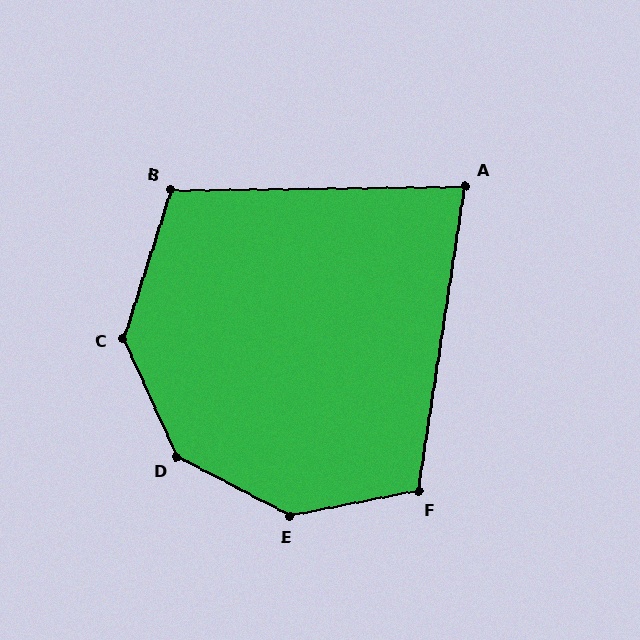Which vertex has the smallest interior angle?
A, at approximately 80 degrees.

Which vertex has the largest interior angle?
D, at approximately 142 degrees.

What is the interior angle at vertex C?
Approximately 138 degrees (obtuse).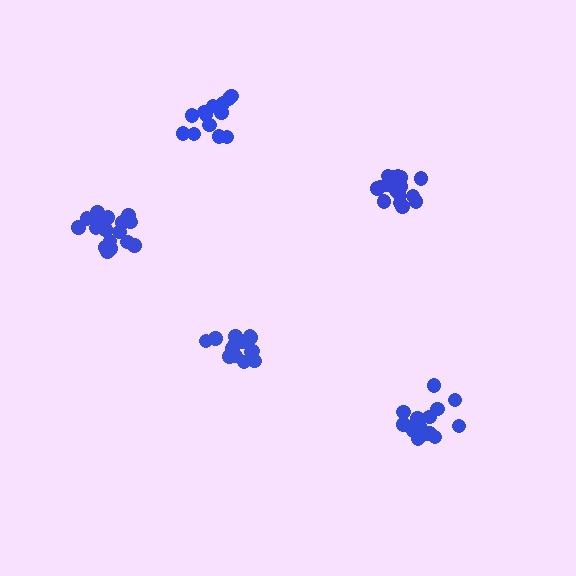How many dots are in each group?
Group 1: 16 dots, Group 2: 14 dots, Group 3: 17 dots, Group 4: 14 dots, Group 5: 16 dots (77 total).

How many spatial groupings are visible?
There are 5 spatial groupings.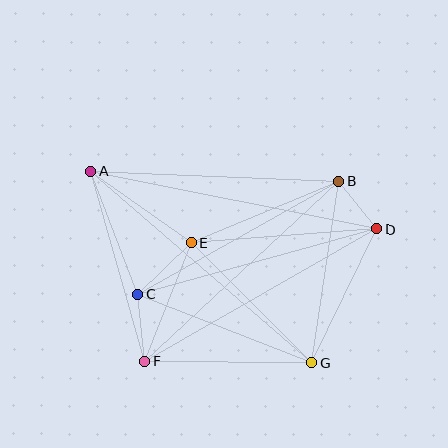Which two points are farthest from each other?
Points A and G are farthest from each other.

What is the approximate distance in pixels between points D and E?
The distance between D and E is approximately 186 pixels.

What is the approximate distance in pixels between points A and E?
The distance between A and E is approximately 124 pixels.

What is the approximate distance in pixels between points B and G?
The distance between B and G is approximately 184 pixels.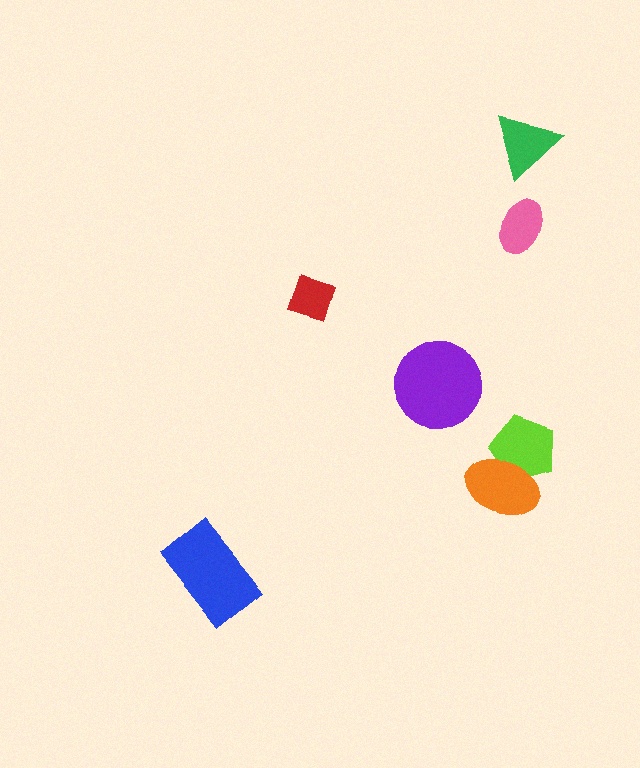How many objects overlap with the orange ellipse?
1 object overlaps with the orange ellipse.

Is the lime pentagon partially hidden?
Yes, it is partially covered by another shape.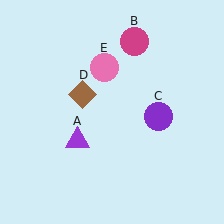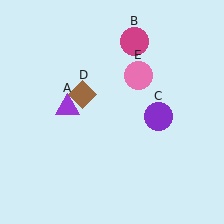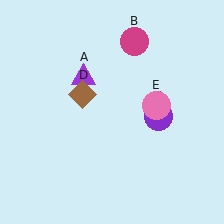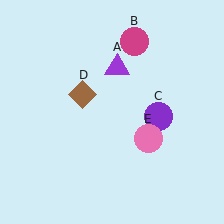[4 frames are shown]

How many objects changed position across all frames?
2 objects changed position: purple triangle (object A), pink circle (object E).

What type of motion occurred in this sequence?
The purple triangle (object A), pink circle (object E) rotated clockwise around the center of the scene.